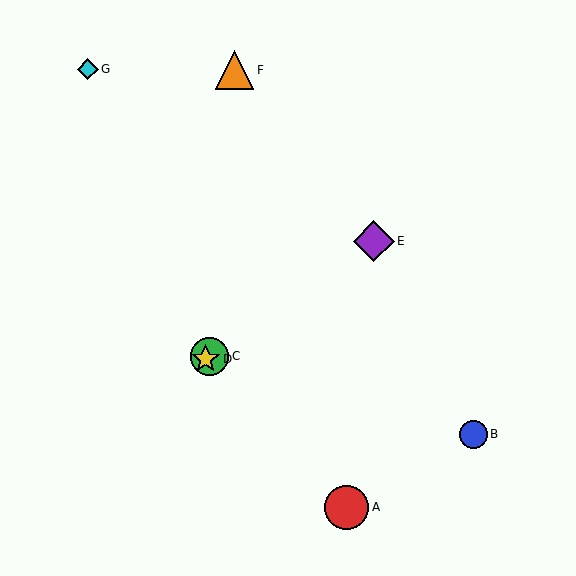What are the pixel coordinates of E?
Object E is at (374, 241).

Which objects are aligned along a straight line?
Objects C, D, E are aligned along a straight line.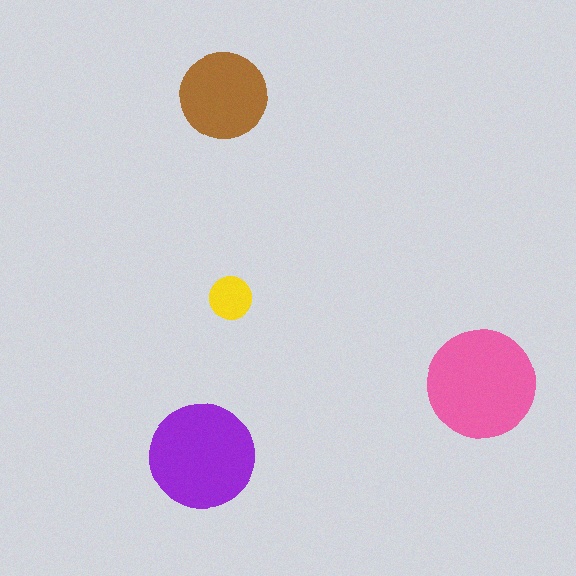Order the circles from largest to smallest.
the pink one, the purple one, the brown one, the yellow one.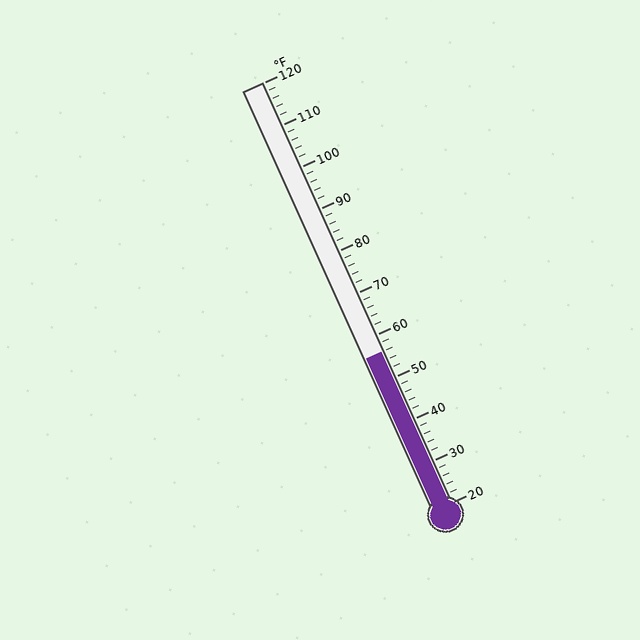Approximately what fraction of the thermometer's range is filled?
The thermometer is filled to approximately 35% of its range.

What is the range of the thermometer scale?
The thermometer scale ranges from 20°F to 120°F.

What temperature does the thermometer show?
The thermometer shows approximately 56°F.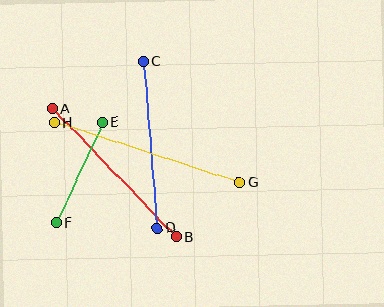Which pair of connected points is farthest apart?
Points G and H are farthest apart.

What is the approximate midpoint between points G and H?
The midpoint is at approximately (147, 152) pixels.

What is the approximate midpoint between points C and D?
The midpoint is at approximately (150, 144) pixels.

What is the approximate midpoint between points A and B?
The midpoint is at approximately (114, 173) pixels.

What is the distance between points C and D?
The distance is approximately 167 pixels.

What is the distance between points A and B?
The distance is approximately 179 pixels.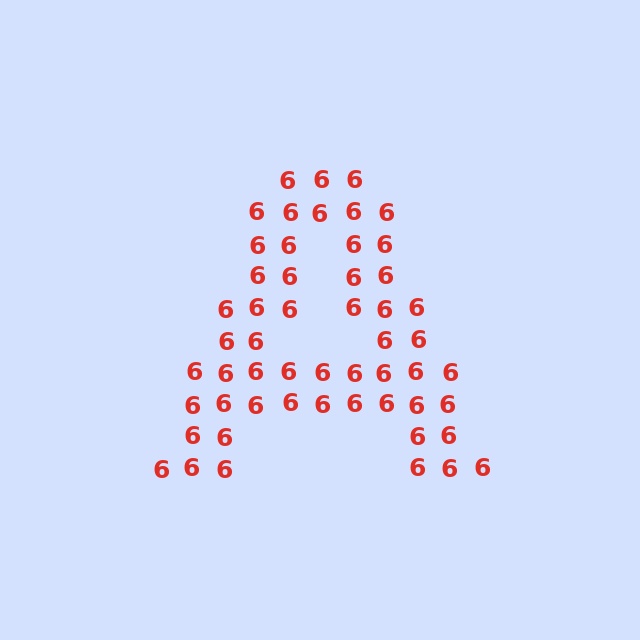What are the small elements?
The small elements are digit 6's.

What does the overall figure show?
The overall figure shows the letter A.